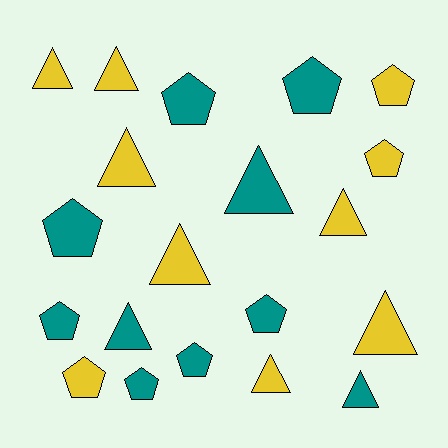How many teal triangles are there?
There are 3 teal triangles.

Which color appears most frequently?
Teal, with 10 objects.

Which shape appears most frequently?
Triangle, with 10 objects.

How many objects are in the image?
There are 20 objects.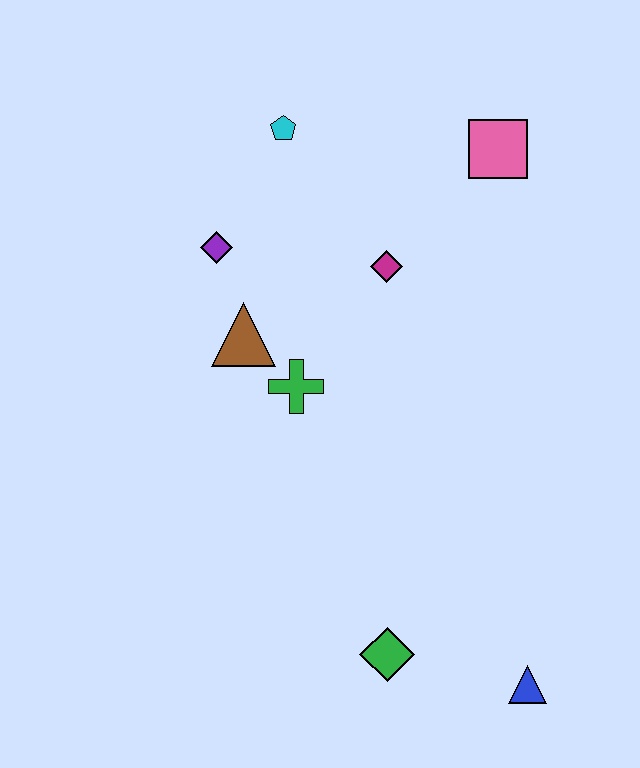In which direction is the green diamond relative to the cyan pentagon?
The green diamond is below the cyan pentagon.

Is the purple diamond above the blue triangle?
Yes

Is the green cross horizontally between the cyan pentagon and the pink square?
Yes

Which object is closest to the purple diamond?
The brown triangle is closest to the purple diamond.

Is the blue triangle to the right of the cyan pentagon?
Yes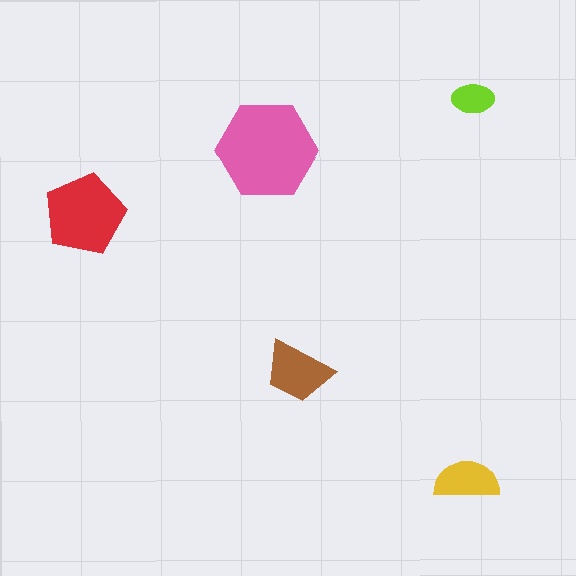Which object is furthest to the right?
The lime ellipse is rightmost.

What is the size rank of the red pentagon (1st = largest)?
2nd.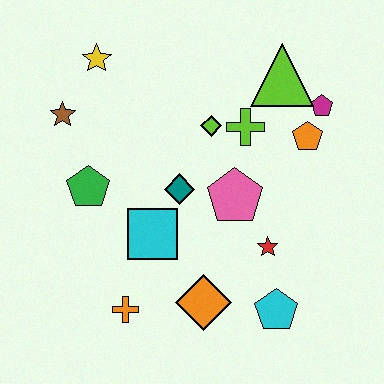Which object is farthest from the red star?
The yellow star is farthest from the red star.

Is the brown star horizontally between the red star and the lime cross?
No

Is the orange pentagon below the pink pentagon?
No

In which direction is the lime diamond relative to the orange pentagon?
The lime diamond is to the left of the orange pentagon.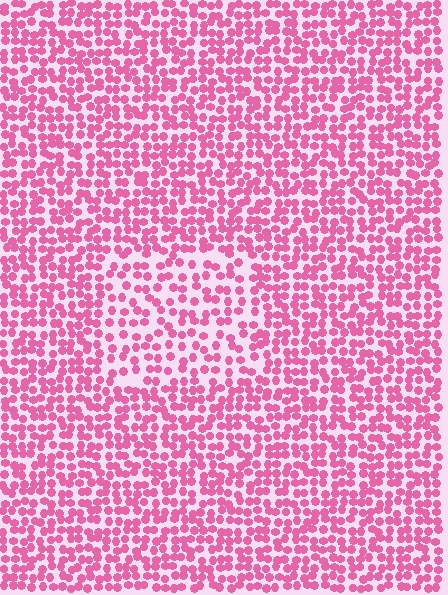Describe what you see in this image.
The image contains small pink elements arranged at two different densities. A rectangle-shaped region is visible where the elements are less densely packed than the surrounding area.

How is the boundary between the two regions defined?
The boundary is defined by a change in element density (approximately 1.6x ratio). All elements are the same color, size, and shape.